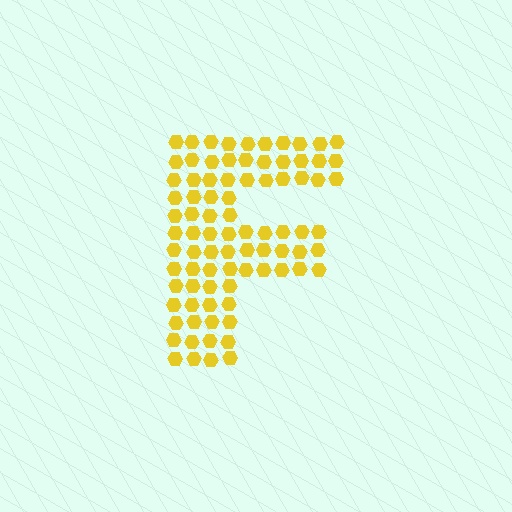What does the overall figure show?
The overall figure shows the letter F.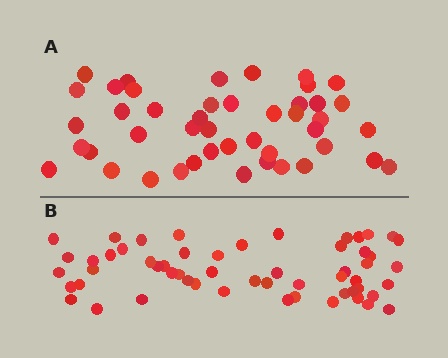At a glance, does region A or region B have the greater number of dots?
Region B (the bottom region) has more dots.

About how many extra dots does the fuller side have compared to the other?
Region B has roughly 12 or so more dots than region A.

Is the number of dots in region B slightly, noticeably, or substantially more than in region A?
Region B has only slightly more — the two regions are fairly close. The ratio is roughly 1.2 to 1.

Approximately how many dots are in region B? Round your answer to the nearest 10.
About 60 dots. (The exact count is 56, which rounds to 60.)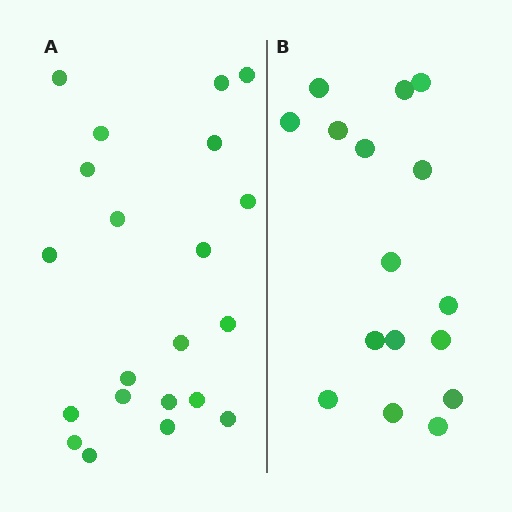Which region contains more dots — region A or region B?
Region A (the left region) has more dots.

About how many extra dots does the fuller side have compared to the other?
Region A has about 5 more dots than region B.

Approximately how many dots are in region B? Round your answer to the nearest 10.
About 20 dots. (The exact count is 16, which rounds to 20.)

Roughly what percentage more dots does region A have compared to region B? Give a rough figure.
About 30% more.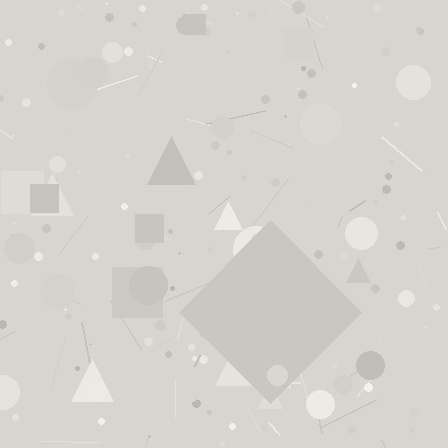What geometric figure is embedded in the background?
A diamond is embedded in the background.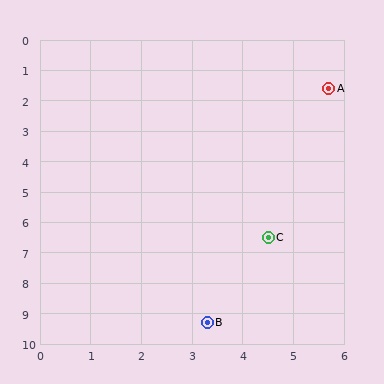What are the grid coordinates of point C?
Point C is at approximately (4.5, 6.5).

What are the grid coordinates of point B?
Point B is at approximately (3.3, 9.3).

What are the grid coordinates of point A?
Point A is at approximately (5.7, 1.6).